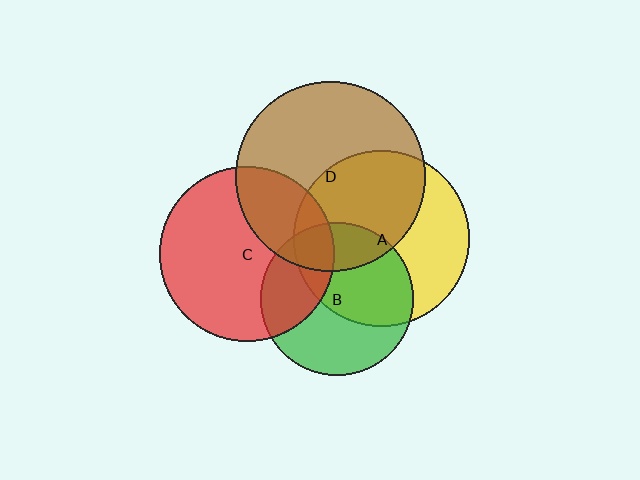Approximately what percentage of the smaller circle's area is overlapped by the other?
Approximately 20%.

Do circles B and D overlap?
Yes.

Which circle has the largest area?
Circle D (brown).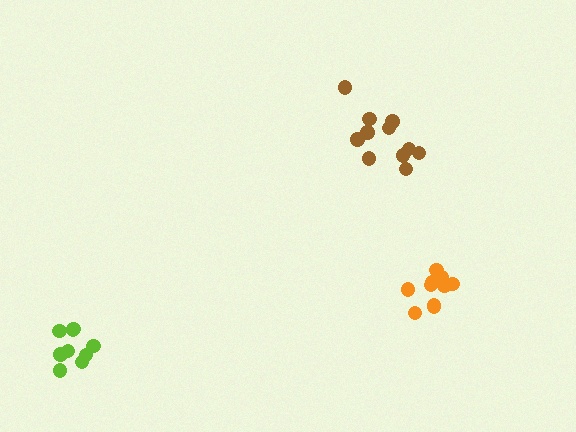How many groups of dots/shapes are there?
There are 3 groups.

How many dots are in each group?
Group 1: 9 dots, Group 2: 11 dots, Group 3: 10 dots (30 total).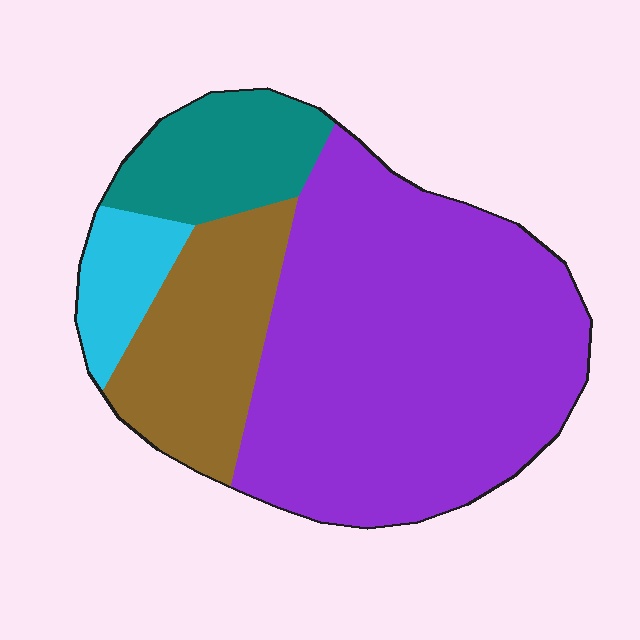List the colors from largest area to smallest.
From largest to smallest: purple, brown, teal, cyan.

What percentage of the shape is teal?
Teal covers around 15% of the shape.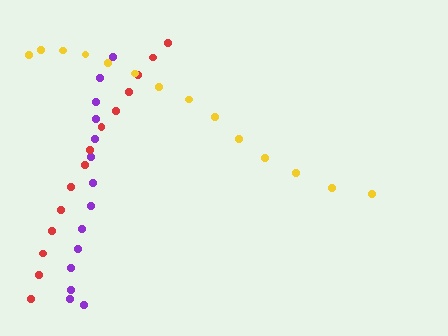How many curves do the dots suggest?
There are 3 distinct paths.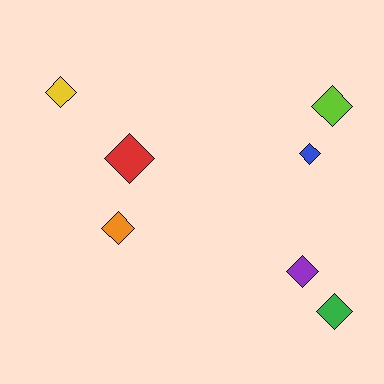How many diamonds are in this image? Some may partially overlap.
There are 7 diamonds.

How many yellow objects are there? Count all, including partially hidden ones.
There is 1 yellow object.